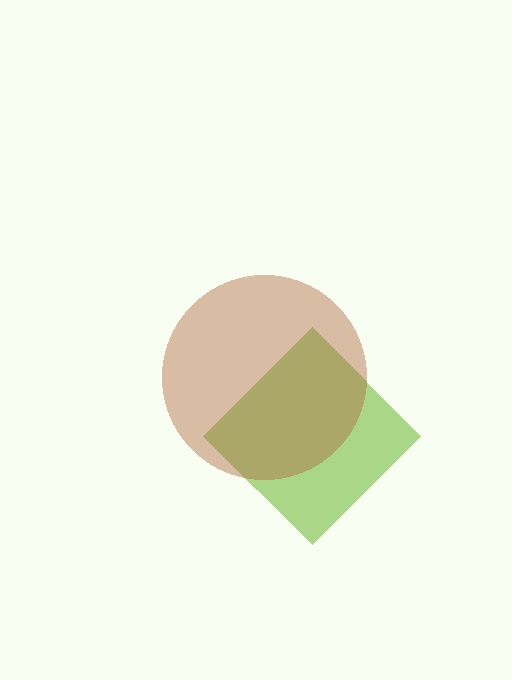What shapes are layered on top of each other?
The layered shapes are: a lime diamond, a brown circle.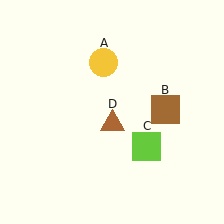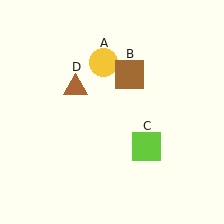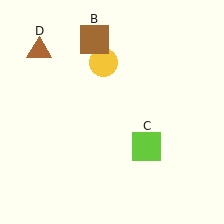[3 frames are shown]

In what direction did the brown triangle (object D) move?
The brown triangle (object D) moved up and to the left.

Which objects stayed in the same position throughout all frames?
Yellow circle (object A) and lime square (object C) remained stationary.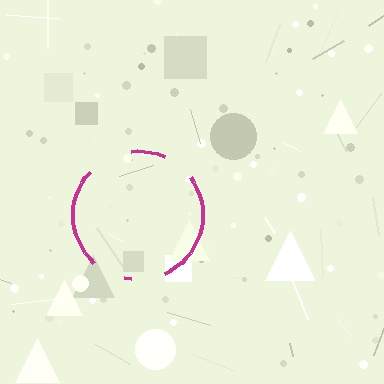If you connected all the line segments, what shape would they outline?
They would outline a circle.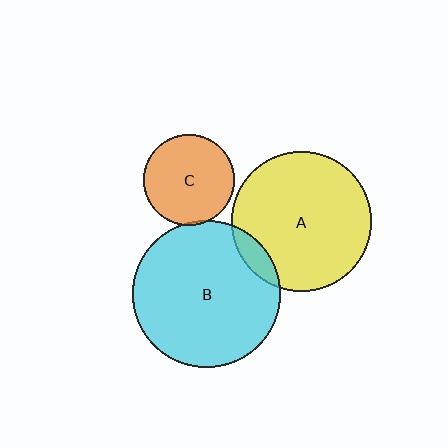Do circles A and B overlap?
Yes.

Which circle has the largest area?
Circle B (cyan).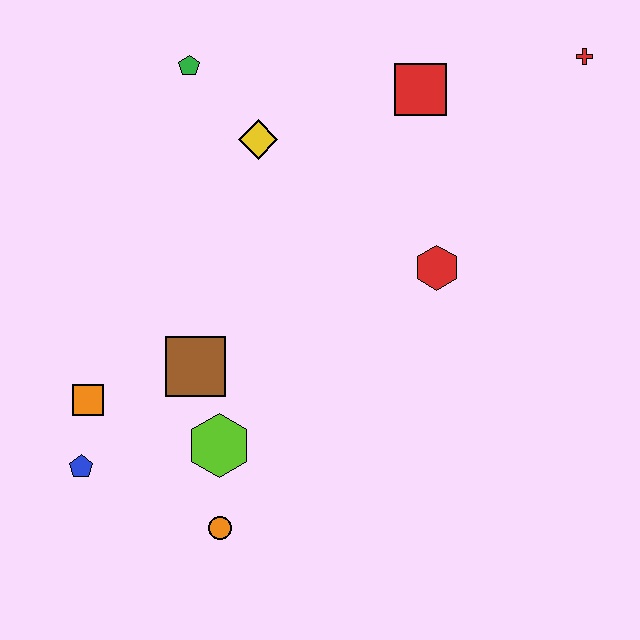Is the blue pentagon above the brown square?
No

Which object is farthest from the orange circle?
The red cross is farthest from the orange circle.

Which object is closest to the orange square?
The blue pentagon is closest to the orange square.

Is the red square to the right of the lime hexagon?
Yes